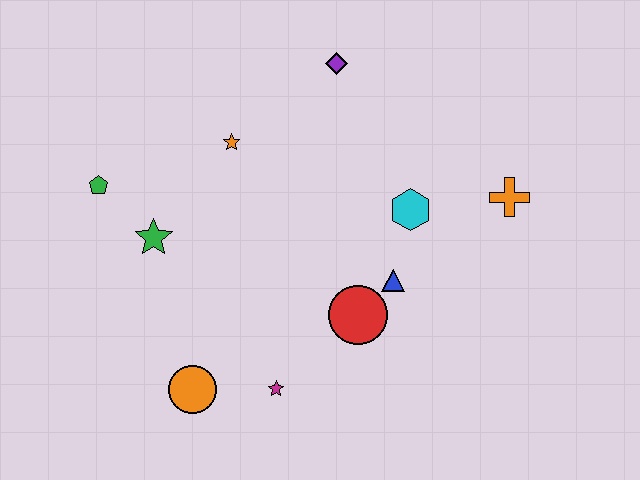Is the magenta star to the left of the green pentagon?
No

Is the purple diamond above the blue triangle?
Yes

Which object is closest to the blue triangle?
The red circle is closest to the blue triangle.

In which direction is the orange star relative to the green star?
The orange star is above the green star.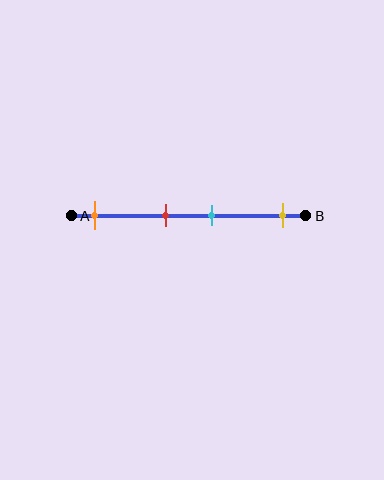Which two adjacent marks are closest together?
The red and cyan marks are the closest adjacent pair.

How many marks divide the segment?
There are 4 marks dividing the segment.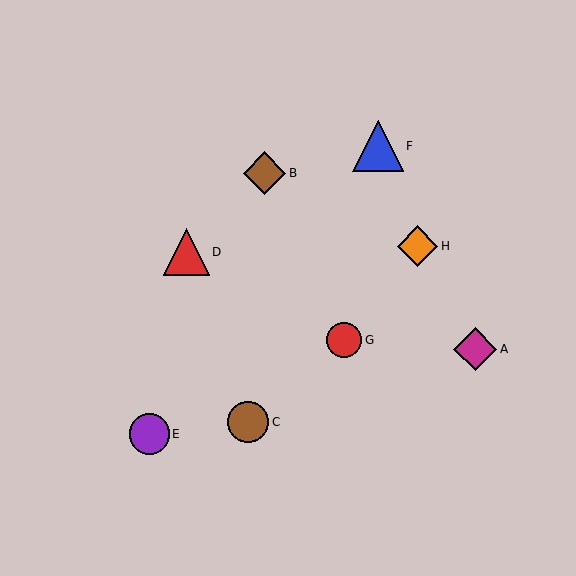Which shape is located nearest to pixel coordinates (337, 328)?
The red circle (labeled G) at (344, 340) is nearest to that location.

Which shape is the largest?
The blue triangle (labeled F) is the largest.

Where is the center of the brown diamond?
The center of the brown diamond is at (265, 173).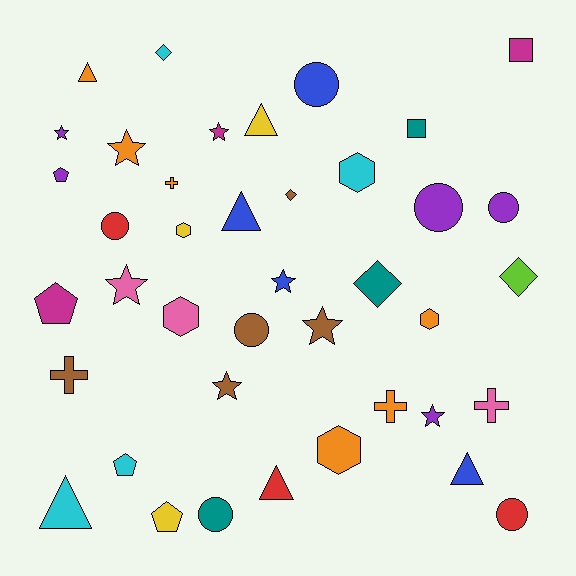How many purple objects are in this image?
There are 5 purple objects.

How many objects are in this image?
There are 40 objects.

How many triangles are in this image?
There are 6 triangles.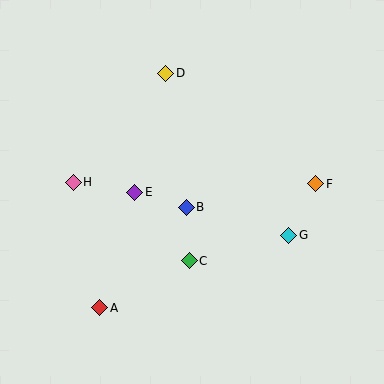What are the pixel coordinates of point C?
Point C is at (189, 261).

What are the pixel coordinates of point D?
Point D is at (166, 73).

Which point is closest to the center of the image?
Point B at (186, 207) is closest to the center.